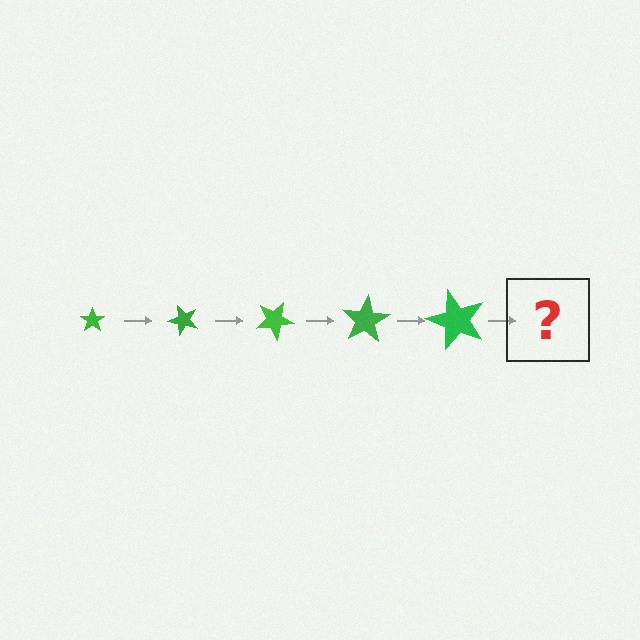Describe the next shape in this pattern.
It should be a star, larger than the previous one and rotated 250 degrees from the start.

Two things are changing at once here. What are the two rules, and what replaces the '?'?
The two rules are that the star grows larger each step and it rotates 50 degrees each step. The '?' should be a star, larger than the previous one and rotated 250 degrees from the start.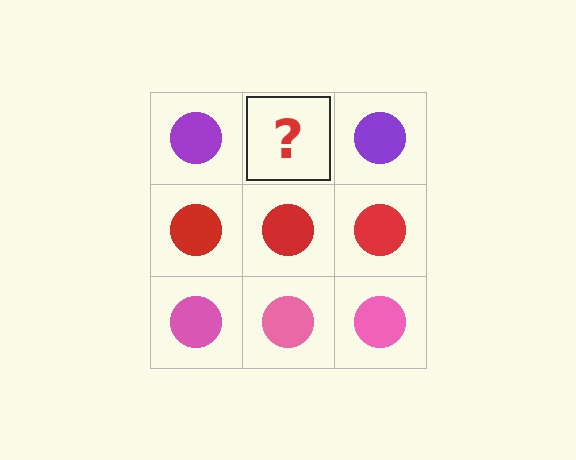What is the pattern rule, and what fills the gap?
The rule is that each row has a consistent color. The gap should be filled with a purple circle.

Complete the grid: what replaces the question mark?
The question mark should be replaced with a purple circle.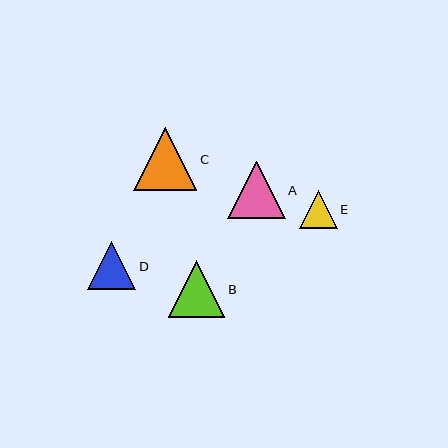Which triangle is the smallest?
Triangle E is the smallest with a size of approximately 38 pixels.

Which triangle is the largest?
Triangle C is the largest with a size of approximately 63 pixels.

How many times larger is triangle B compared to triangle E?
Triangle B is approximately 1.5 times the size of triangle E.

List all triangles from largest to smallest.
From largest to smallest: C, A, B, D, E.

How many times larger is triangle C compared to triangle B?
Triangle C is approximately 1.1 times the size of triangle B.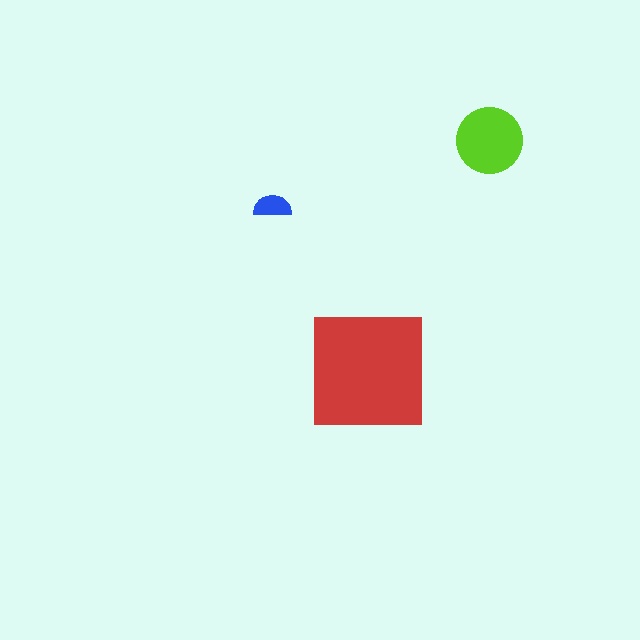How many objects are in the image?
There are 3 objects in the image.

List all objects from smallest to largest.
The blue semicircle, the lime circle, the red square.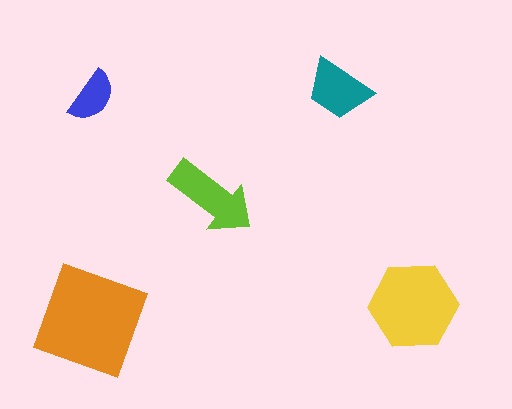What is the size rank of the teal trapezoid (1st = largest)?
4th.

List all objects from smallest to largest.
The blue semicircle, the teal trapezoid, the lime arrow, the yellow hexagon, the orange diamond.